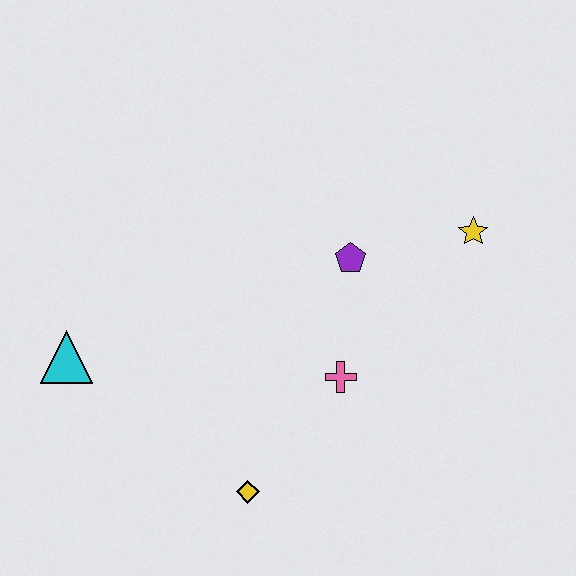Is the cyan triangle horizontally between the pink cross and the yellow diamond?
No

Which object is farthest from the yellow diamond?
The yellow star is farthest from the yellow diamond.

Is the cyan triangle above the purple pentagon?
No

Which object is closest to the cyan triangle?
The yellow diamond is closest to the cyan triangle.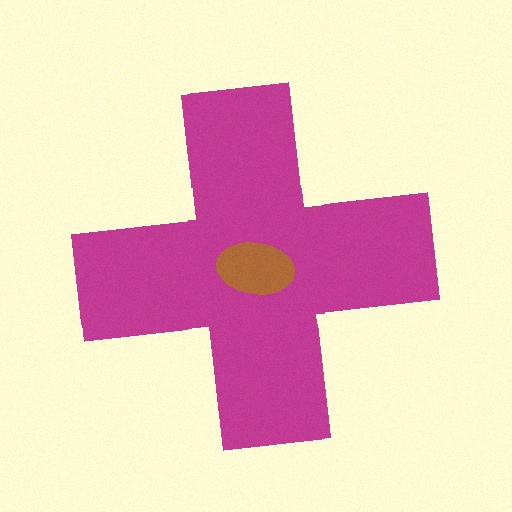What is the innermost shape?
The brown ellipse.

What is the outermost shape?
The magenta cross.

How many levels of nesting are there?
2.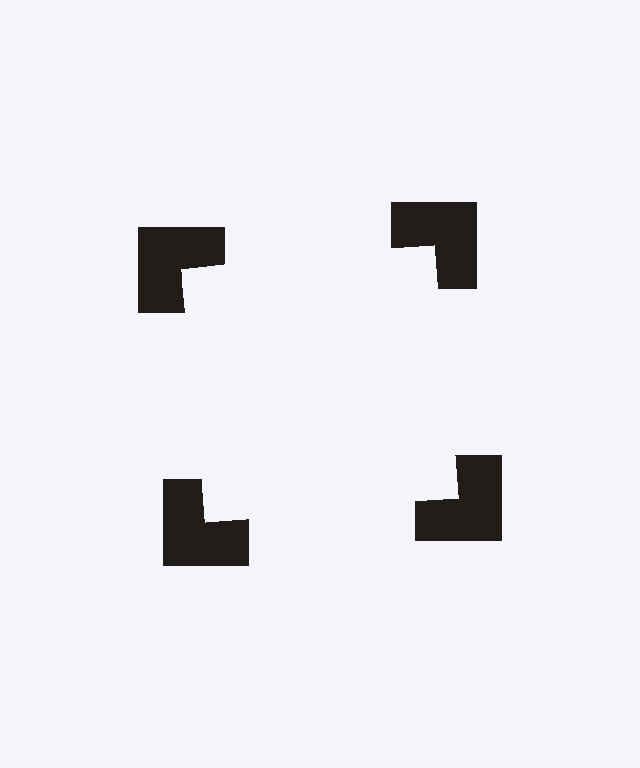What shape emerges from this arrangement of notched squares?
An illusory square — its edges are inferred from the aligned wedge cuts in the notched squares, not physically drawn.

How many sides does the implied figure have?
4 sides.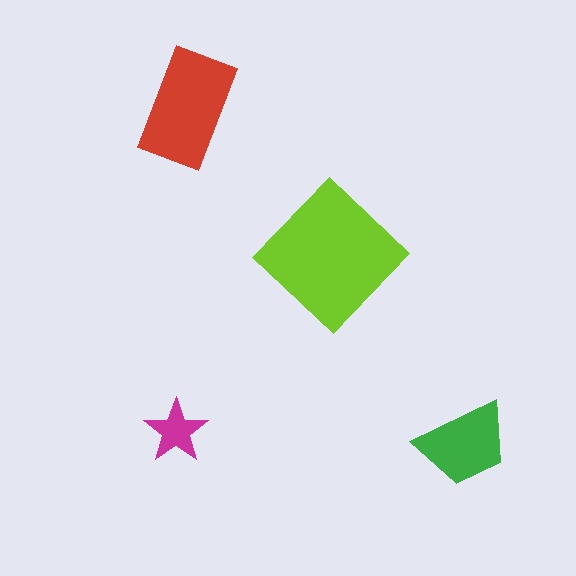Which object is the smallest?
The magenta star.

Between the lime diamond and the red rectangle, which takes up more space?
The lime diamond.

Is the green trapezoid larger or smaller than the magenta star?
Larger.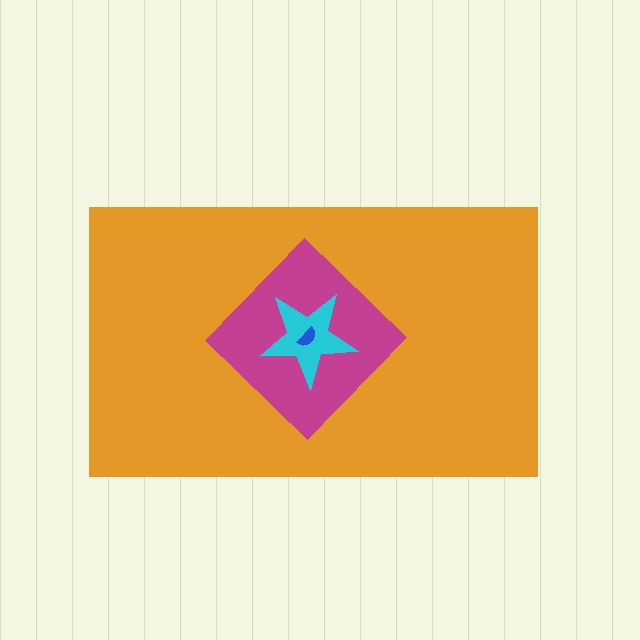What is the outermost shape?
The orange rectangle.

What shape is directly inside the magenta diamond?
The cyan star.